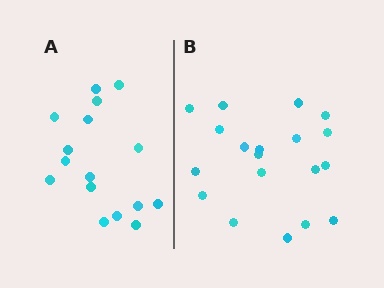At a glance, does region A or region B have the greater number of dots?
Region B (the right region) has more dots.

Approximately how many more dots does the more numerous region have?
Region B has just a few more — roughly 2 or 3 more dots than region A.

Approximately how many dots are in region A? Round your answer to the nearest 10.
About 20 dots. (The exact count is 16, which rounds to 20.)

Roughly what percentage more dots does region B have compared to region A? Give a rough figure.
About 20% more.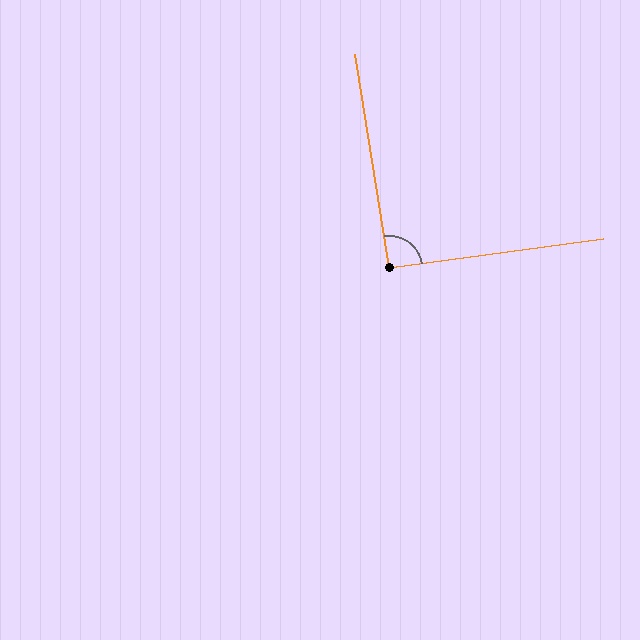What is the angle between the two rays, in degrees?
Approximately 91 degrees.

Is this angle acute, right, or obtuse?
It is approximately a right angle.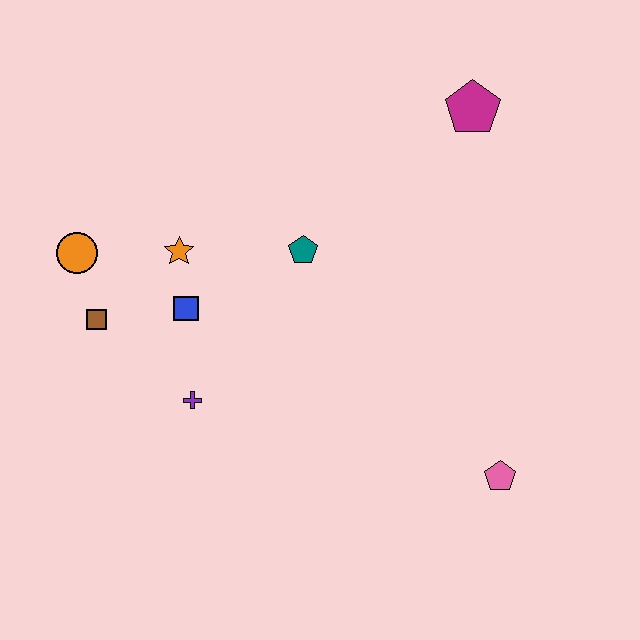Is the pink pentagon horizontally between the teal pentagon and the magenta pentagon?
No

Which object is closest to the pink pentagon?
The teal pentagon is closest to the pink pentagon.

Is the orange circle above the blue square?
Yes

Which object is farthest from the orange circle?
The pink pentagon is farthest from the orange circle.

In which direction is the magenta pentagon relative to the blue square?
The magenta pentagon is to the right of the blue square.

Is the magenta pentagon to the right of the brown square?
Yes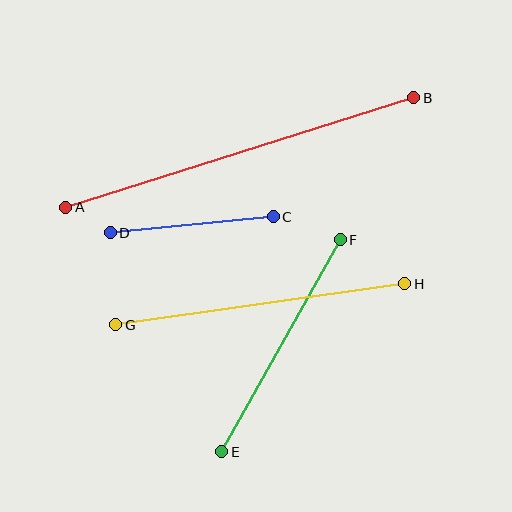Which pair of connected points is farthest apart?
Points A and B are farthest apart.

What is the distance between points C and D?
The distance is approximately 163 pixels.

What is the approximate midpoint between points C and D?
The midpoint is at approximately (192, 225) pixels.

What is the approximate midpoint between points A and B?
The midpoint is at approximately (240, 152) pixels.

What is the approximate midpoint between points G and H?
The midpoint is at approximately (260, 304) pixels.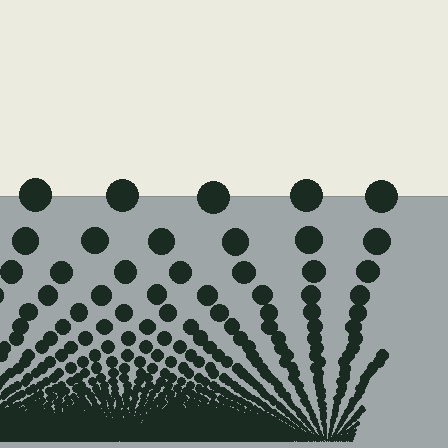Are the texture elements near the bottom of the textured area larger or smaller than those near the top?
Smaller. The gradient is inverted — elements near the bottom are smaller and denser.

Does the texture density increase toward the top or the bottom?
Density increases toward the bottom.